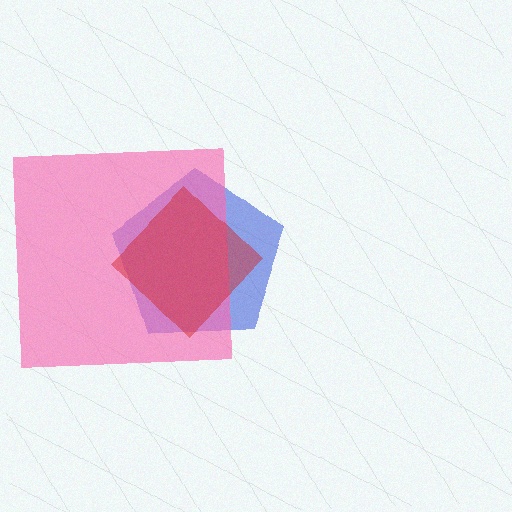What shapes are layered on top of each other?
The layered shapes are: a blue pentagon, a pink square, a red diamond.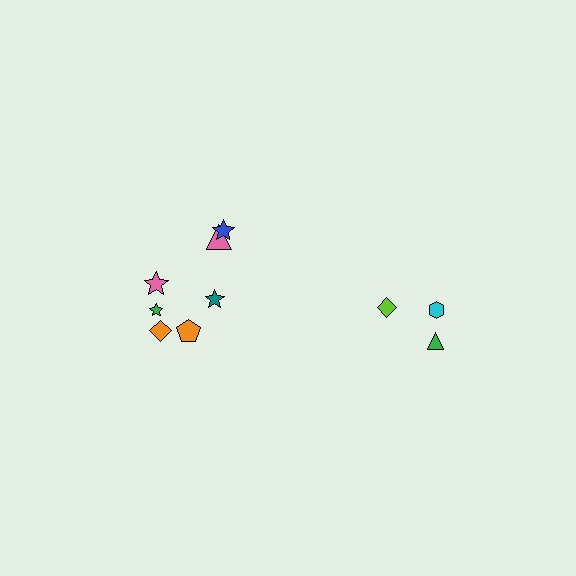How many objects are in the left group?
There are 7 objects.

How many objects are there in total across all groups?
There are 10 objects.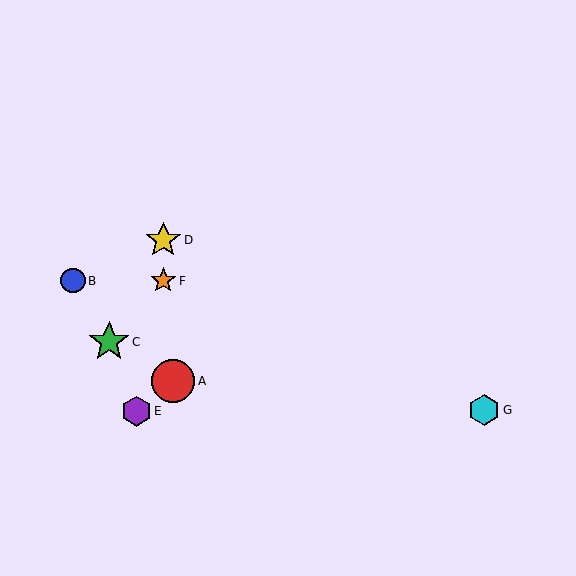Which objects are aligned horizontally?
Objects B, F are aligned horizontally.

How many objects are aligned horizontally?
2 objects (B, F) are aligned horizontally.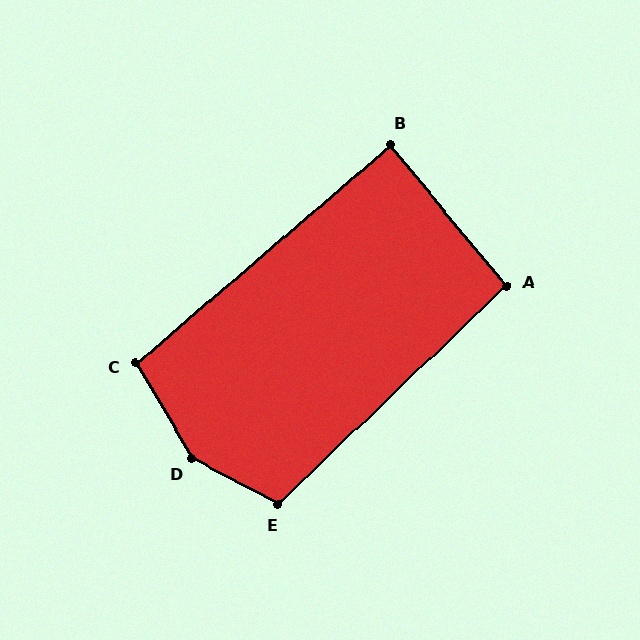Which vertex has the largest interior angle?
D, at approximately 148 degrees.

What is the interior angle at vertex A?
Approximately 95 degrees (approximately right).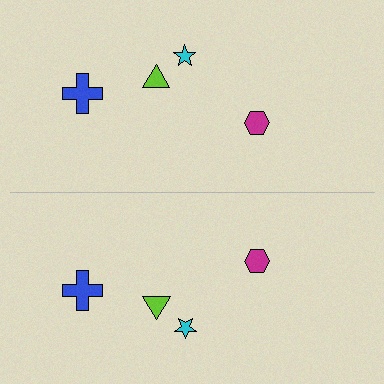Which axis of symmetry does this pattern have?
The pattern has a horizontal axis of symmetry running through the center of the image.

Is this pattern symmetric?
Yes, this pattern has bilateral (reflection) symmetry.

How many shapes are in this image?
There are 8 shapes in this image.